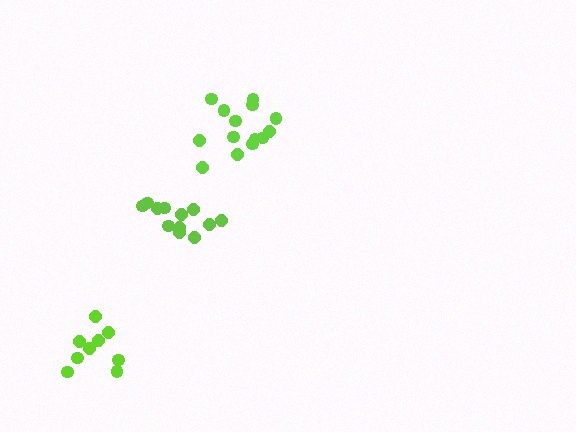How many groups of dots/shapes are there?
There are 3 groups.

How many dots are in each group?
Group 1: 9 dots, Group 2: 14 dots, Group 3: 12 dots (35 total).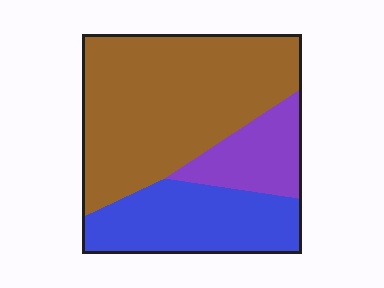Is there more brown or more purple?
Brown.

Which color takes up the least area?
Purple, at roughly 15%.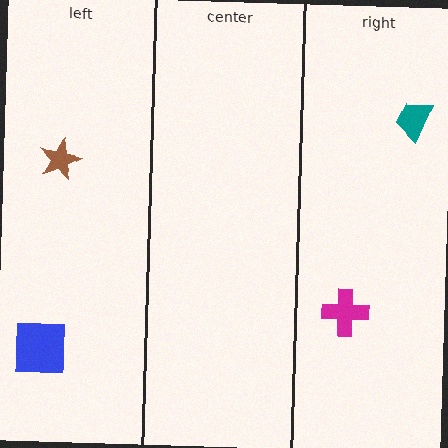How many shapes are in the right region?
2.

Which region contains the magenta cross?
The right region.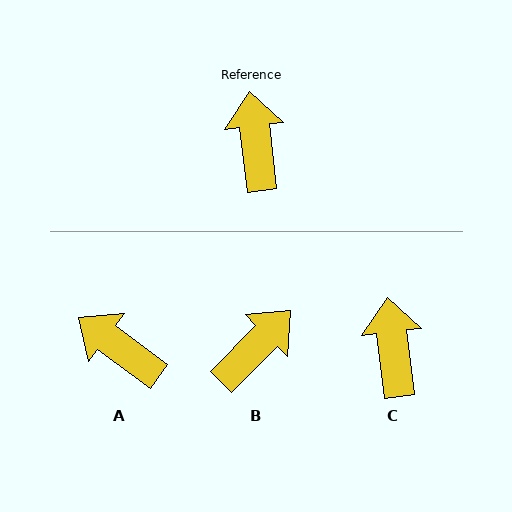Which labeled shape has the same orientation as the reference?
C.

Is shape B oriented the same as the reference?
No, it is off by about 51 degrees.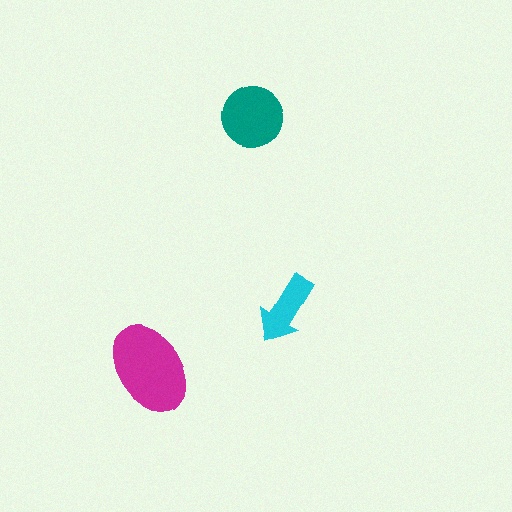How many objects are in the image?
There are 3 objects in the image.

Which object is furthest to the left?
The magenta ellipse is leftmost.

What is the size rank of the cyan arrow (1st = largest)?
3rd.